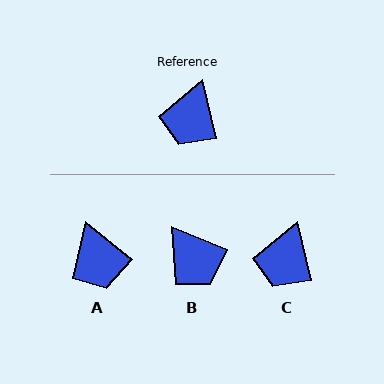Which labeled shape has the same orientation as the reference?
C.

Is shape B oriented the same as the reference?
No, it is off by about 54 degrees.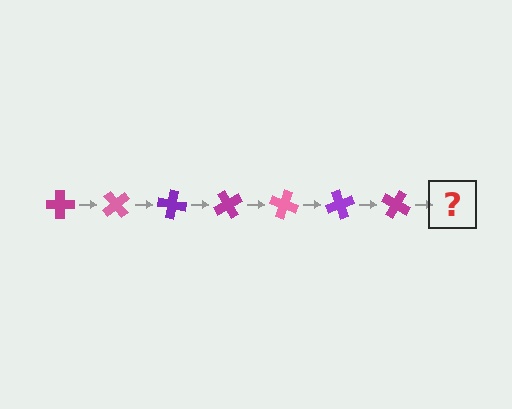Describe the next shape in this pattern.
It should be a pink cross, rotated 350 degrees from the start.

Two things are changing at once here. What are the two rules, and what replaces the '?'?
The two rules are that it rotates 50 degrees each step and the color cycles through magenta, pink, and purple. The '?' should be a pink cross, rotated 350 degrees from the start.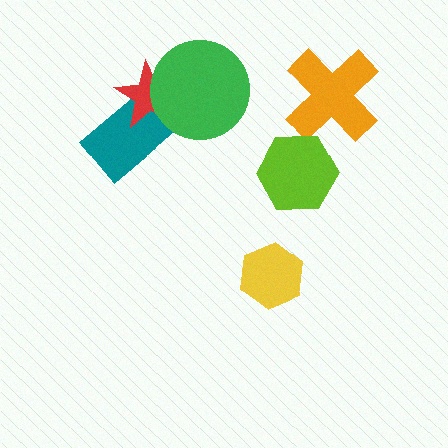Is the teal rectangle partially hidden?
Yes, it is partially covered by another shape.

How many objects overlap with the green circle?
2 objects overlap with the green circle.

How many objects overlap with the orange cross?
0 objects overlap with the orange cross.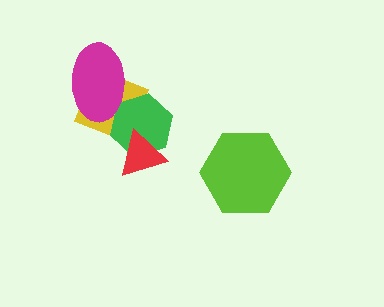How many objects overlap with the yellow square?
2 objects overlap with the yellow square.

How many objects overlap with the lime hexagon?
0 objects overlap with the lime hexagon.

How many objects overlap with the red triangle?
1 object overlaps with the red triangle.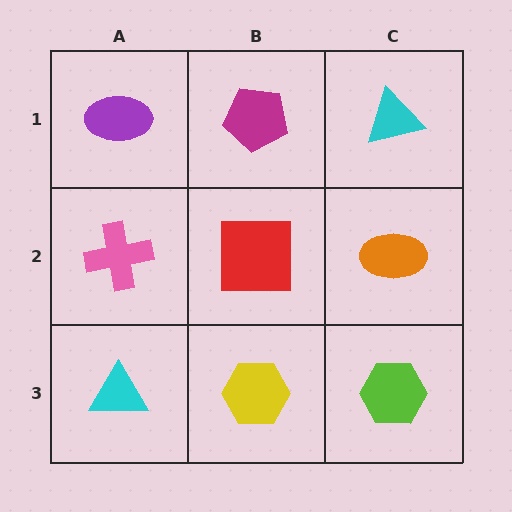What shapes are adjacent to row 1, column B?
A red square (row 2, column B), a purple ellipse (row 1, column A), a cyan triangle (row 1, column C).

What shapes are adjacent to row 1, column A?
A pink cross (row 2, column A), a magenta pentagon (row 1, column B).